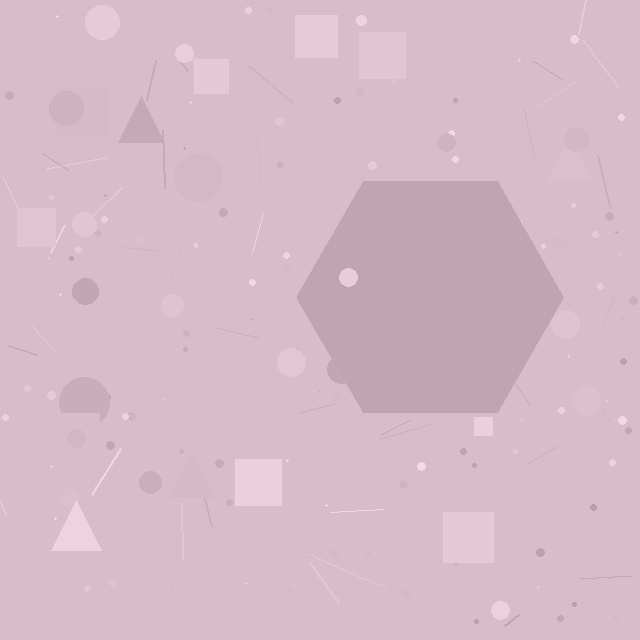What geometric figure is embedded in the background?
A hexagon is embedded in the background.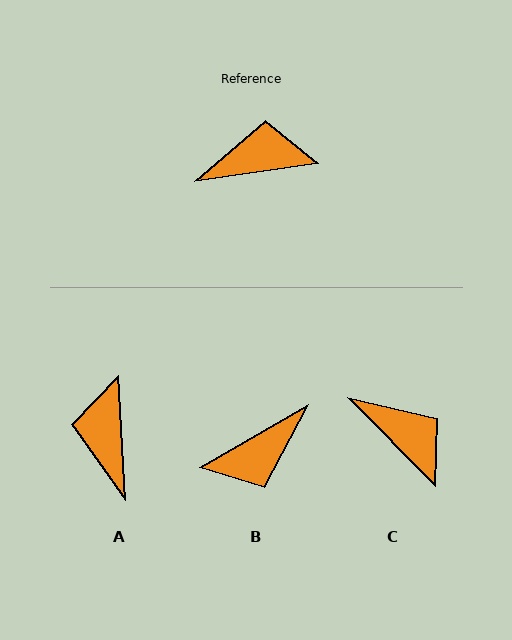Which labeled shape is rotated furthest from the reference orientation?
B, about 159 degrees away.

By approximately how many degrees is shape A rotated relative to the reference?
Approximately 85 degrees counter-clockwise.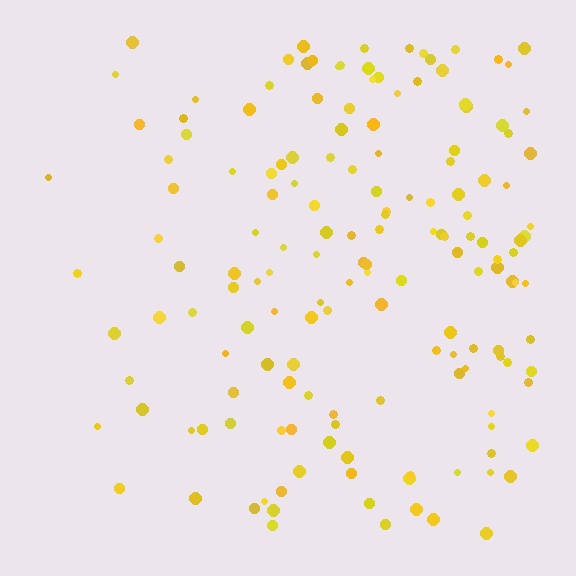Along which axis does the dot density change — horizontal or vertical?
Horizontal.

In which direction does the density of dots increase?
From left to right, with the right side densest.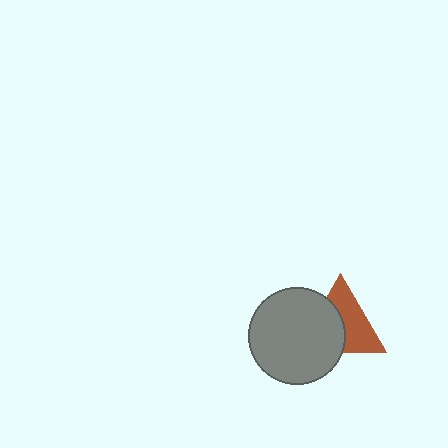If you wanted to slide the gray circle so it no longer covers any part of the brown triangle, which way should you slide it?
Slide it toward the lower-left — that is the most direct way to separate the two shapes.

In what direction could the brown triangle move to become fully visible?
The brown triangle could move toward the upper-right. That would shift it out from behind the gray circle entirely.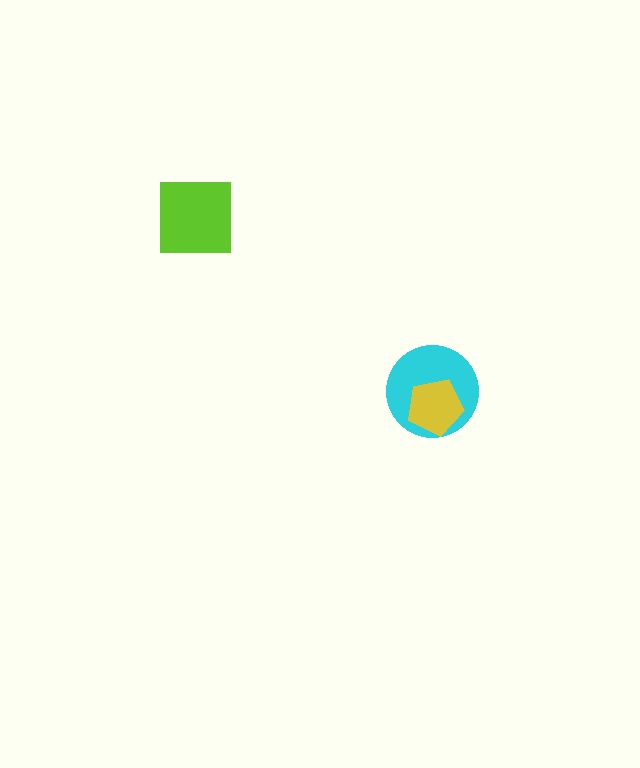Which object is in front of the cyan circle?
The yellow pentagon is in front of the cyan circle.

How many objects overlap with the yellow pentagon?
1 object overlaps with the yellow pentagon.